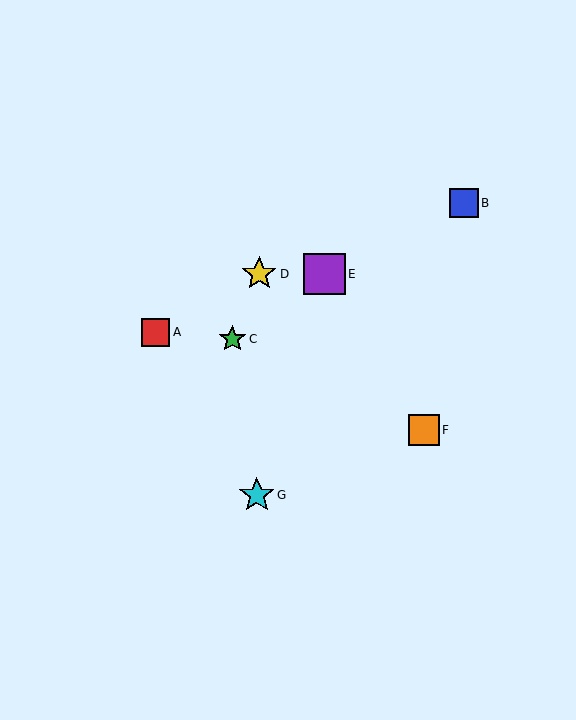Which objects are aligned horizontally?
Objects D, E are aligned horizontally.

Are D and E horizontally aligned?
Yes, both are at y≈274.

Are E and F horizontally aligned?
No, E is at y≈274 and F is at y≈430.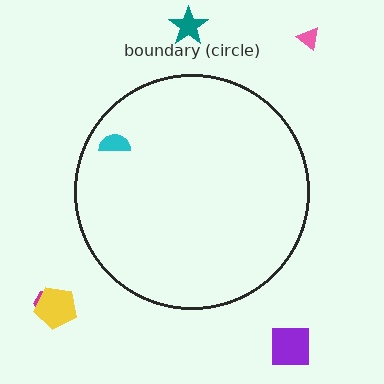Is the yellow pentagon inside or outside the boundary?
Outside.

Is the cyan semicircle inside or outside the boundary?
Inside.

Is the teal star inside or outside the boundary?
Outside.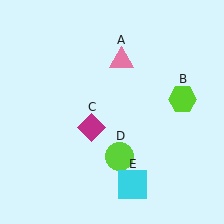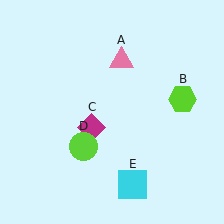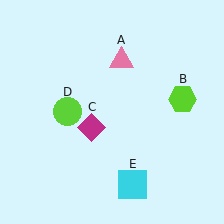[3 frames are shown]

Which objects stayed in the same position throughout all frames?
Pink triangle (object A) and lime hexagon (object B) and magenta diamond (object C) and cyan square (object E) remained stationary.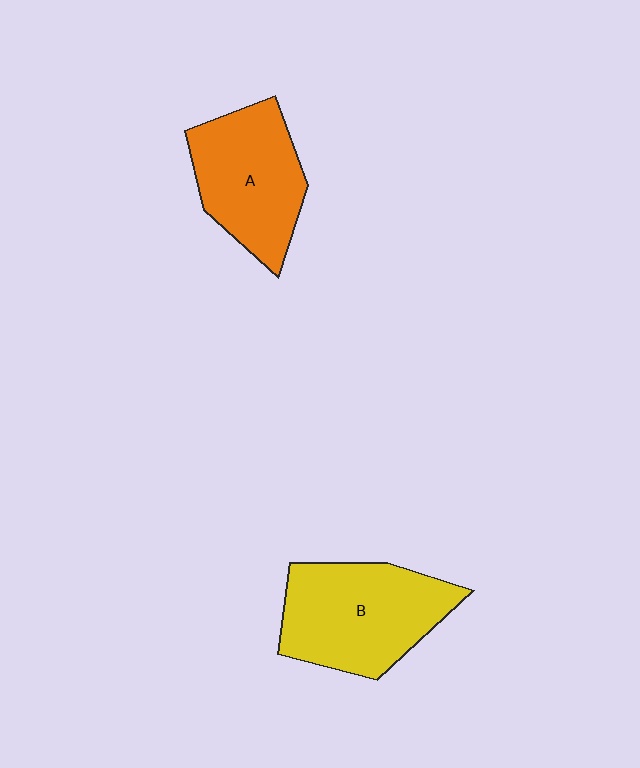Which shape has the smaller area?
Shape A (orange).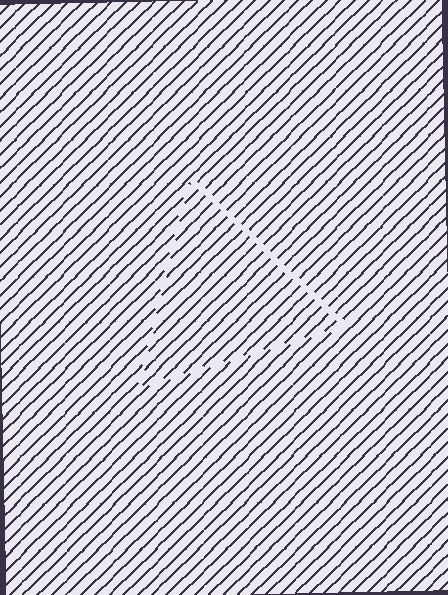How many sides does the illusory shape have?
3 sides — the line-ends trace a triangle.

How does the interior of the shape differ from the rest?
The interior of the shape contains the same grating, shifted by half a period — the contour is defined by the phase discontinuity where line-ends from the inner and outer gratings abut.